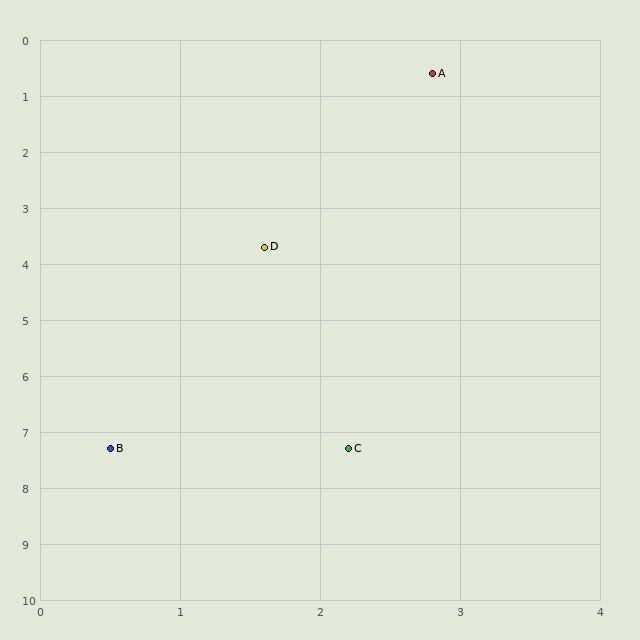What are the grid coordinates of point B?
Point B is at approximately (0.5, 7.3).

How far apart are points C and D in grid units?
Points C and D are about 3.6 grid units apart.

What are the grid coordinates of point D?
Point D is at approximately (1.6, 3.7).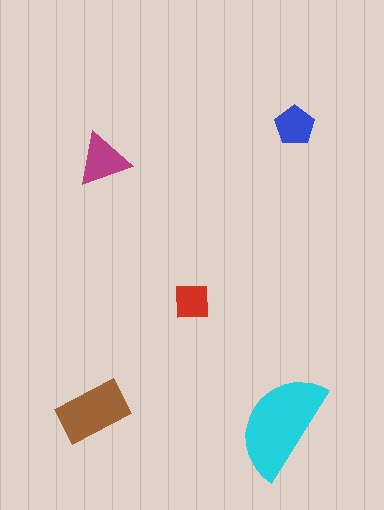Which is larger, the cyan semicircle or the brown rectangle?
The cyan semicircle.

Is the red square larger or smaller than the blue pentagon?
Smaller.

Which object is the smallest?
The red square.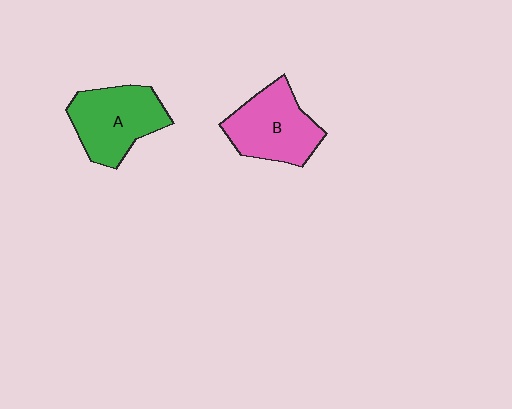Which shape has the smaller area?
Shape B (pink).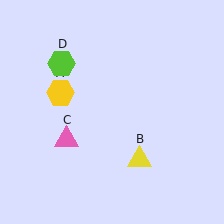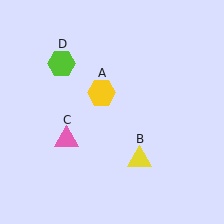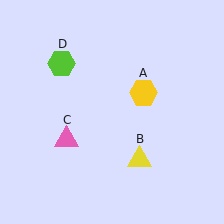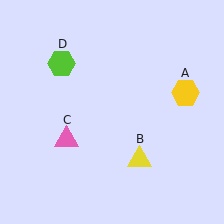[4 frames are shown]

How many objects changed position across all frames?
1 object changed position: yellow hexagon (object A).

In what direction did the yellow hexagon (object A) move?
The yellow hexagon (object A) moved right.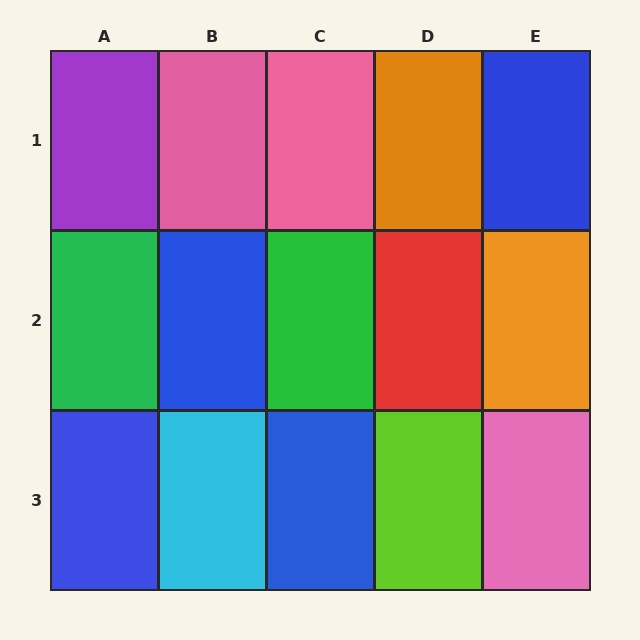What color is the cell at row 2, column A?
Green.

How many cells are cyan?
1 cell is cyan.